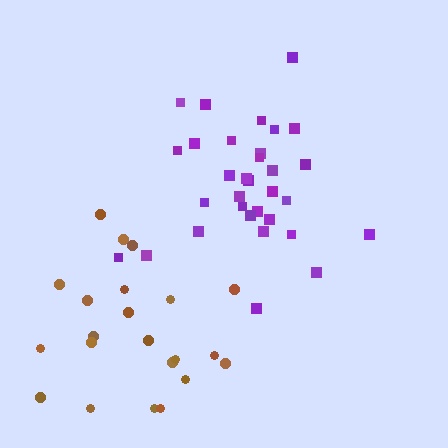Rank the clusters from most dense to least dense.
purple, brown.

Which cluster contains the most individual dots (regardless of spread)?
Purple (32).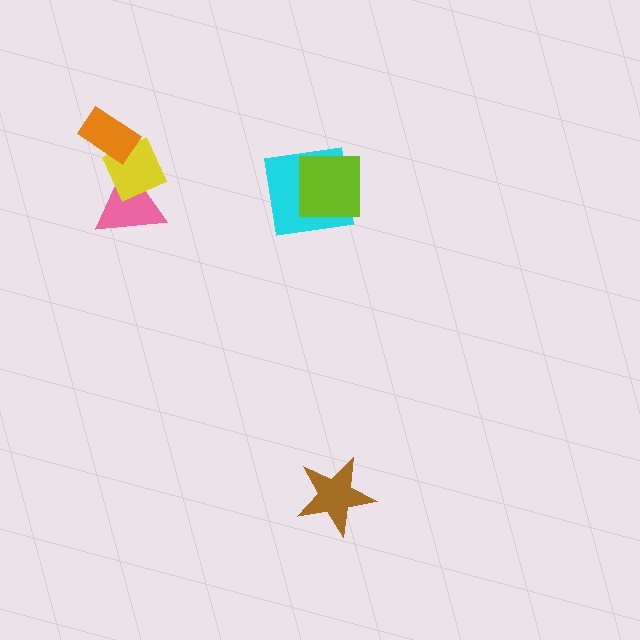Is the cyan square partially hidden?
Yes, it is partially covered by another shape.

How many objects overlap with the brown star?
0 objects overlap with the brown star.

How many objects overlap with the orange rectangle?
1 object overlaps with the orange rectangle.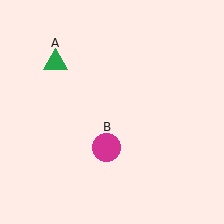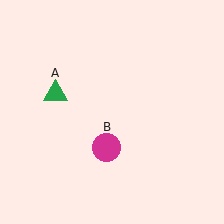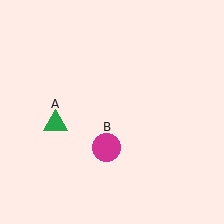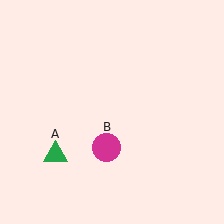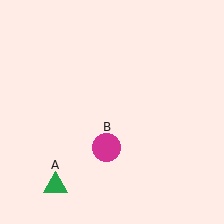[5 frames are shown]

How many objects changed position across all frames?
1 object changed position: green triangle (object A).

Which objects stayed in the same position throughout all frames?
Magenta circle (object B) remained stationary.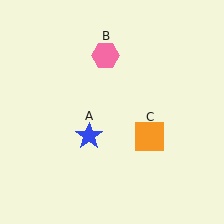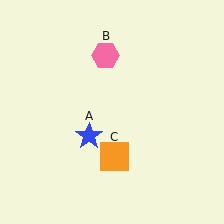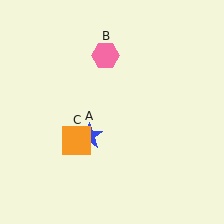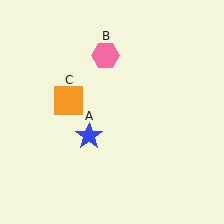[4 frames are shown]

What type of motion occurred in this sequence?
The orange square (object C) rotated clockwise around the center of the scene.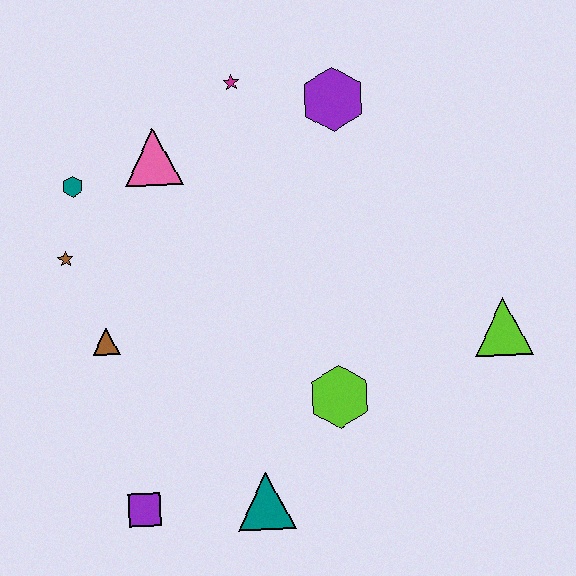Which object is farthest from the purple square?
The purple hexagon is farthest from the purple square.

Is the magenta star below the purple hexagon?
No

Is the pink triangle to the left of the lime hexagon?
Yes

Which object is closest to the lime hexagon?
The teal triangle is closest to the lime hexagon.